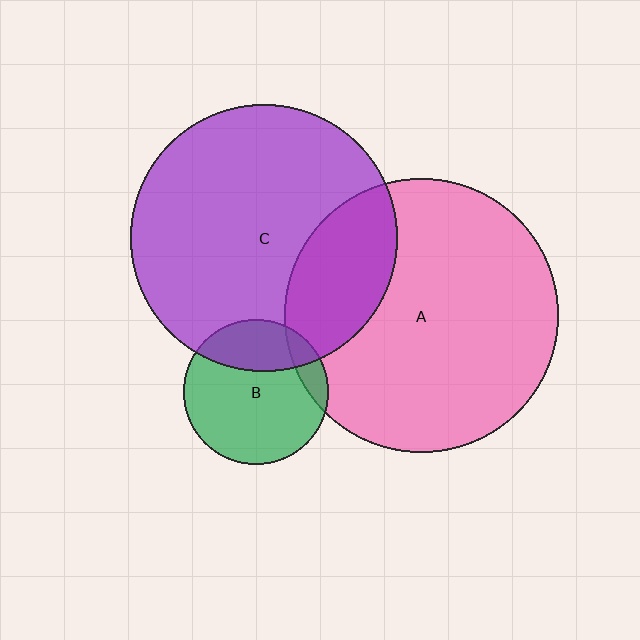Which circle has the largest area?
Circle A (pink).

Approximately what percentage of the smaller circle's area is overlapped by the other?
Approximately 25%.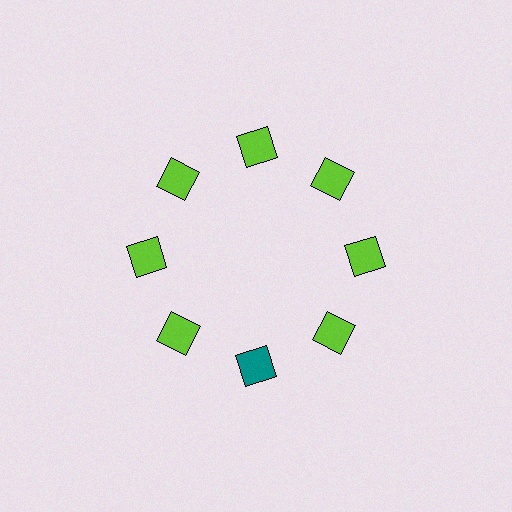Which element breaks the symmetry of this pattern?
The teal square at roughly the 6 o'clock position breaks the symmetry. All other shapes are lime squares.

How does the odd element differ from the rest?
It has a different color: teal instead of lime.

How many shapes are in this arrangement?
There are 8 shapes arranged in a ring pattern.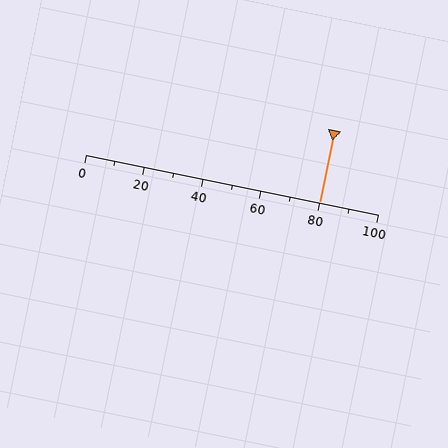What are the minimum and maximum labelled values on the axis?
The axis runs from 0 to 100.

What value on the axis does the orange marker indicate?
The marker indicates approximately 80.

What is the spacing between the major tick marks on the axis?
The major ticks are spaced 20 apart.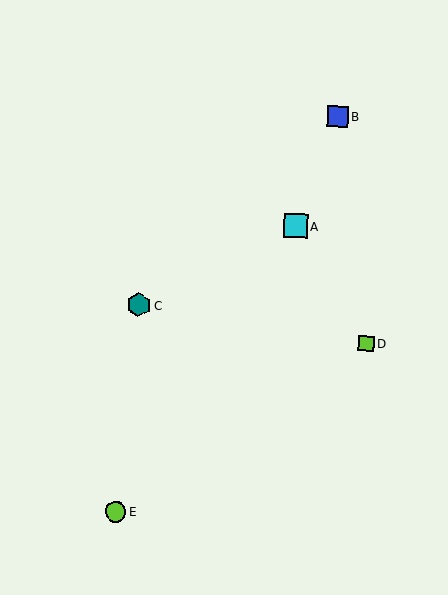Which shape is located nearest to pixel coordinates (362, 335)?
The lime square (labeled D) at (366, 344) is nearest to that location.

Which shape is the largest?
The teal hexagon (labeled C) is the largest.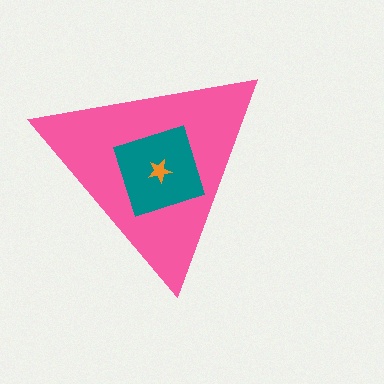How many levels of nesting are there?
3.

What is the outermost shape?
The pink triangle.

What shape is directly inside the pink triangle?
The teal diamond.